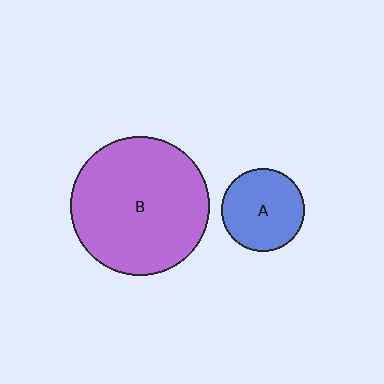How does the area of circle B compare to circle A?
Approximately 2.8 times.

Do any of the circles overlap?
No, none of the circles overlap.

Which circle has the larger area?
Circle B (purple).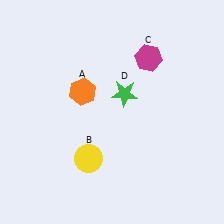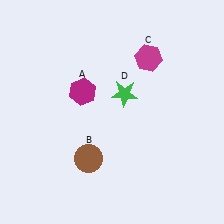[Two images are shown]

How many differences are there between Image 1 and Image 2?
There are 2 differences between the two images.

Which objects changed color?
A changed from orange to magenta. B changed from yellow to brown.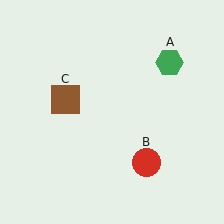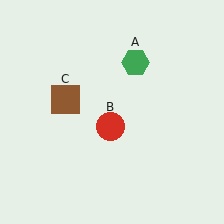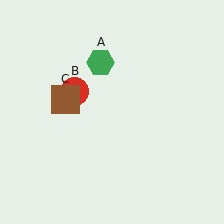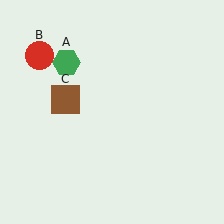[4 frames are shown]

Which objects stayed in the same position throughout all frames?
Brown square (object C) remained stationary.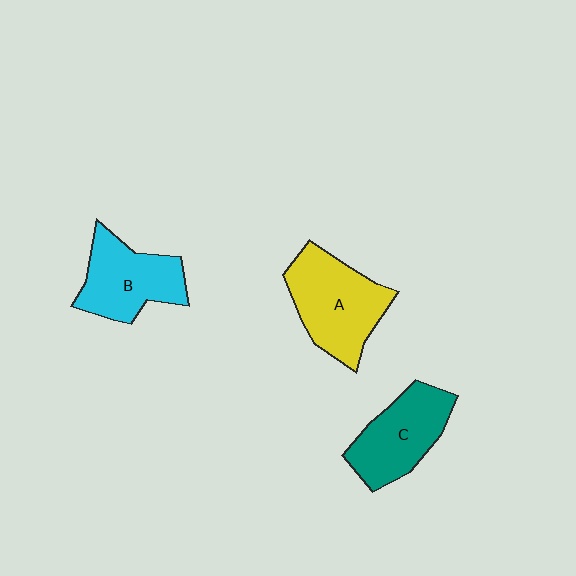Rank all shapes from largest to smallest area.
From largest to smallest: A (yellow), C (teal), B (cyan).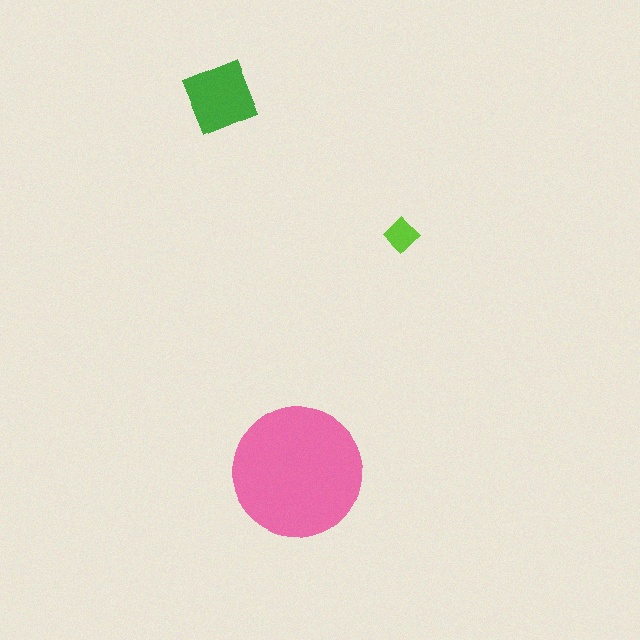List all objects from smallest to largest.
The lime diamond, the green square, the pink circle.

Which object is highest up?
The green square is topmost.